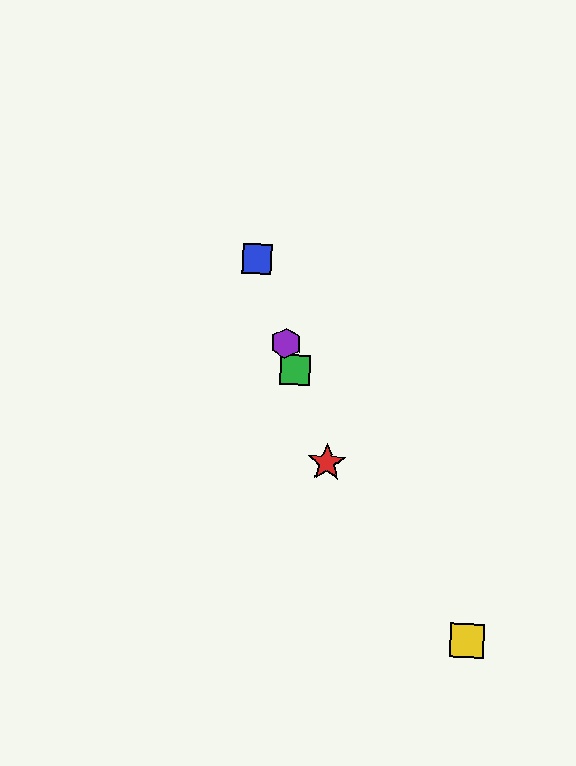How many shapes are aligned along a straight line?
4 shapes (the red star, the blue square, the green square, the purple hexagon) are aligned along a straight line.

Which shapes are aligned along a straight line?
The red star, the blue square, the green square, the purple hexagon are aligned along a straight line.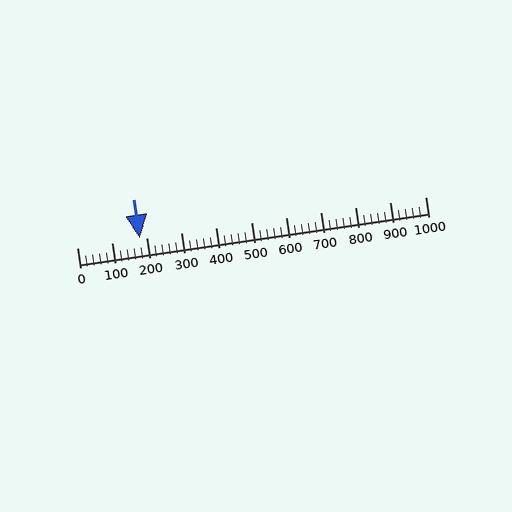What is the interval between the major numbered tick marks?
The major tick marks are spaced 100 units apart.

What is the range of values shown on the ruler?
The ruler shows values from 0 to 1000.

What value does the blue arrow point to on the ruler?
The blue arrow points to approximately 180.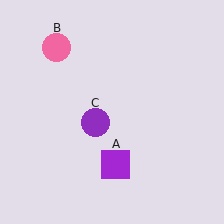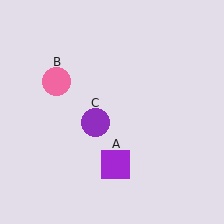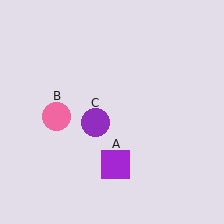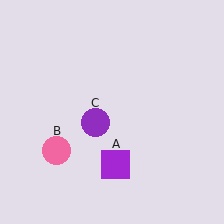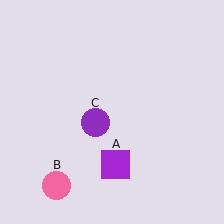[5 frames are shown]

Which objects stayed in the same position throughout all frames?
Purple square (object A) and purple circle (object C) remained stationary.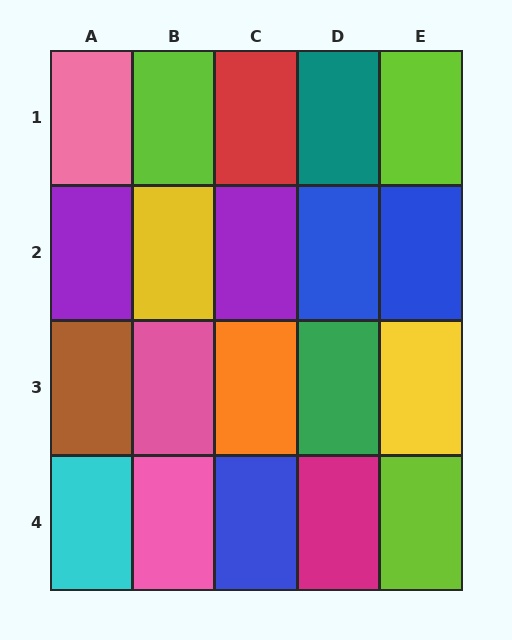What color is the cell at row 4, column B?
Pink.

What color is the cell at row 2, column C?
Purple.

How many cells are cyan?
1 cell is cyan.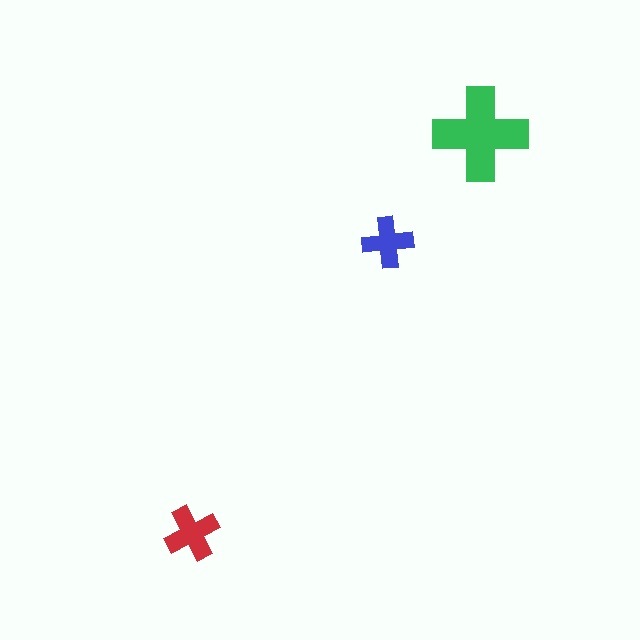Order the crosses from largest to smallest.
the green one, the red one, the blue one.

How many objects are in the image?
There are 3 objects in the image.